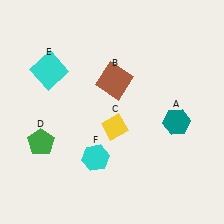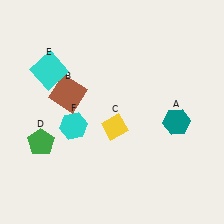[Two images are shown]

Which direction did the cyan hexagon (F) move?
The cyan hexagon (F) moved up.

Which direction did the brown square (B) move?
The brown square (B) moved left.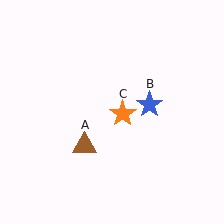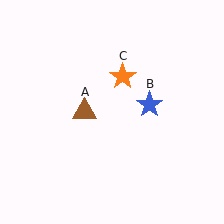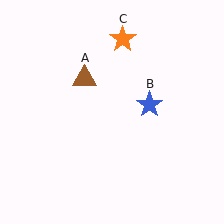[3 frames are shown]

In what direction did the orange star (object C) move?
The orange star (object C) moved up.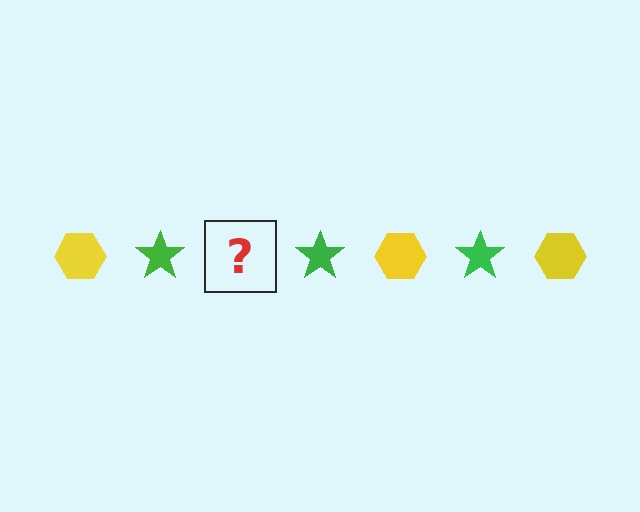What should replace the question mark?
The question mark should be replaced with a yellow hexagon.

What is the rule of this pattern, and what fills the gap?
The rule is that the pattern alternates between yellow hexagon and green star. The gap should be filled with a yellow hexagon.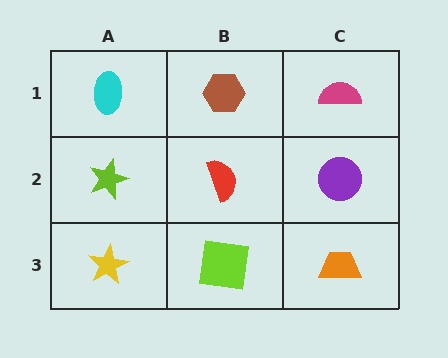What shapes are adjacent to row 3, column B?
A red semicircle (row 2, column B), a yellow star (row 3, column A), an orange trapezoid (row 3, column C).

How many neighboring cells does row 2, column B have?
4.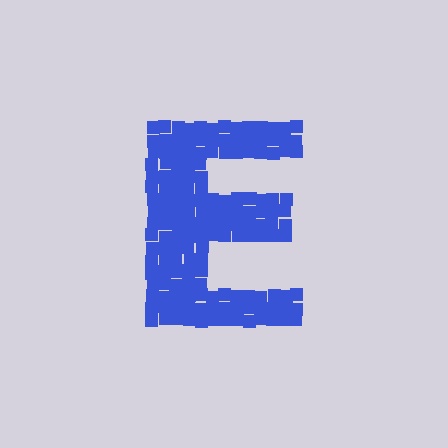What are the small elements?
The small elements are squares.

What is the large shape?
The large shape is the letter E.